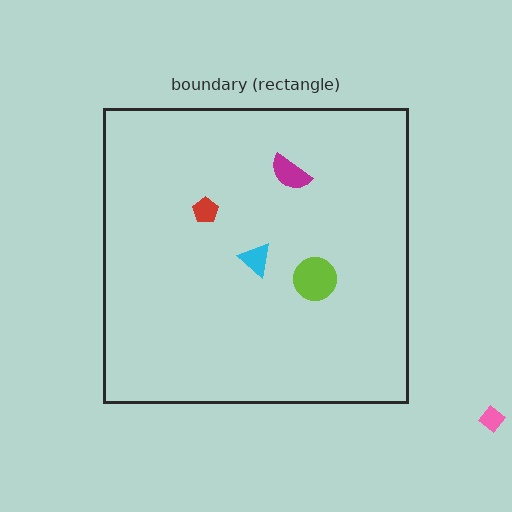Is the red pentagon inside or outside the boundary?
Inside.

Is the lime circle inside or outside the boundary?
Inside.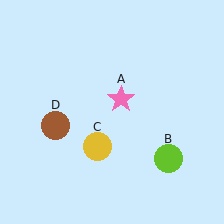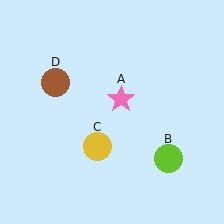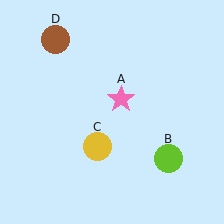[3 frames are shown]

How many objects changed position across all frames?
1 object changed position: brown circle (object D).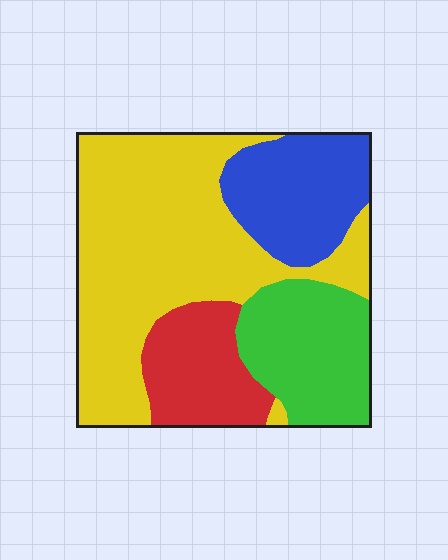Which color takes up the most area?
Yellow, at roughly 50%.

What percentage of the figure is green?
Green takes up less than a quarter of the figure.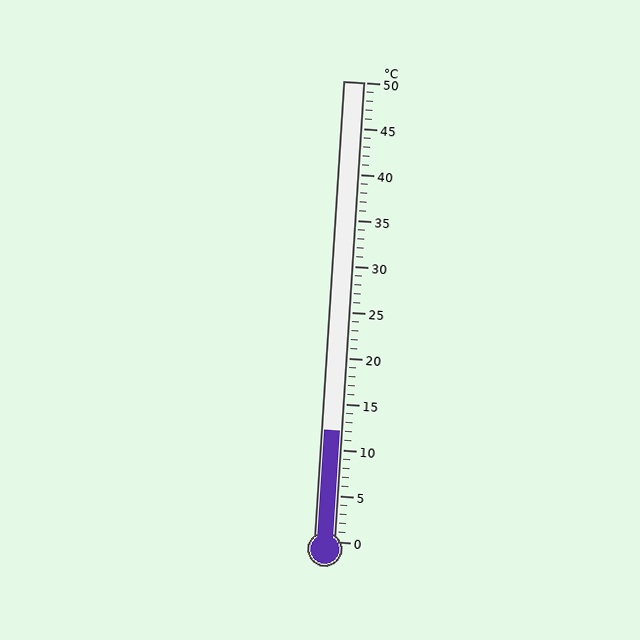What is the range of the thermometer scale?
The thermometer scale ranges from 0°C to 50°C.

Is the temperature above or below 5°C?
The temperature is above 5°C.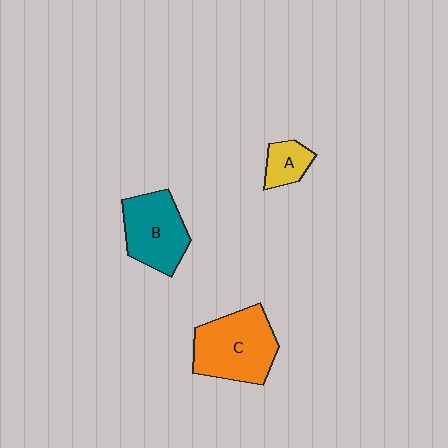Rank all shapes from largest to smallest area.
From largest to smallest: C (orange), B (teal), A (yellow).